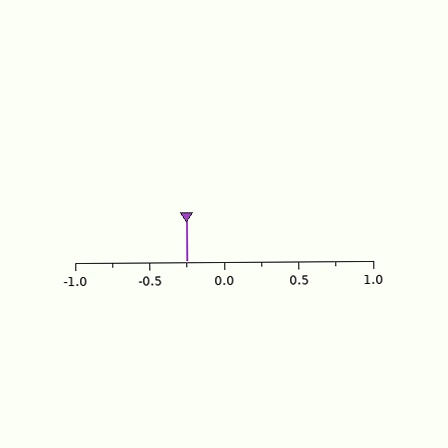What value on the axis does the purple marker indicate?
The marker indicates approximately -0.25.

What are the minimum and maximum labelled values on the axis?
The axis runs from -1.0 to 1.0.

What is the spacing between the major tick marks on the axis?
The major ticks are spaced 0.5 apart.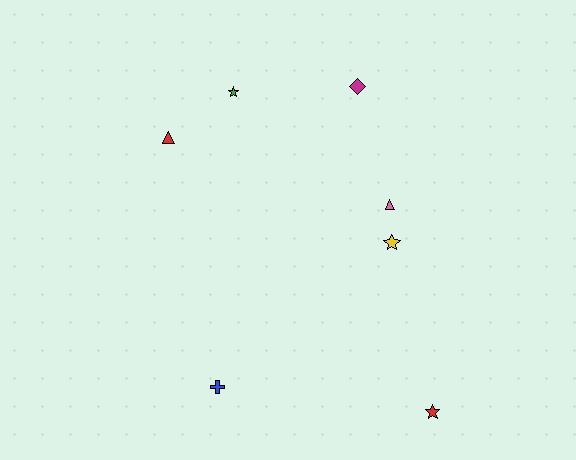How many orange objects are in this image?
There are no orange objects.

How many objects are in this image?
There are 7 objects.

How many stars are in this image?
There are 3 stars.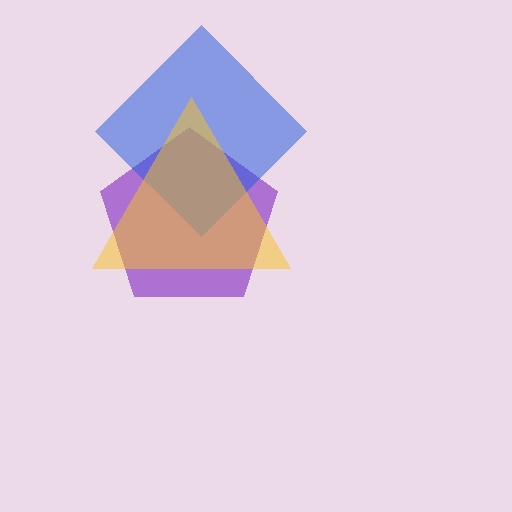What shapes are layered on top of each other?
The layered shapes are: a purple pentagon, a blue diamond, a yellow triangle.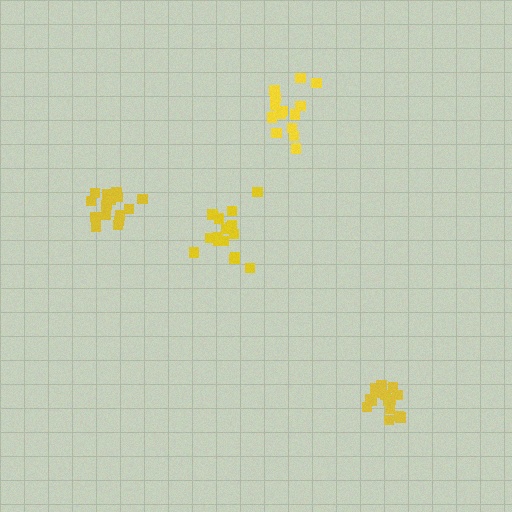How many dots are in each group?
Group 1: 14 dots, Group 2: 16 dots, Group 3: 15 dots, Group 4: 15 dots (60 total).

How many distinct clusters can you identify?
There are 4 distinct clusters.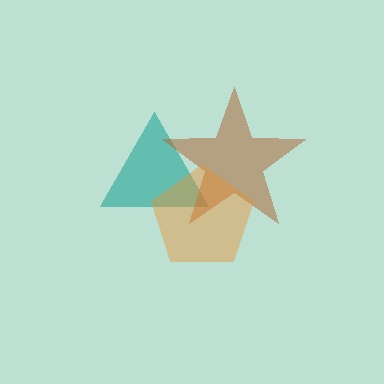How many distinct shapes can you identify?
There are 3 distinct shapes: a teal triangle, a brown star, an orange pentagon.